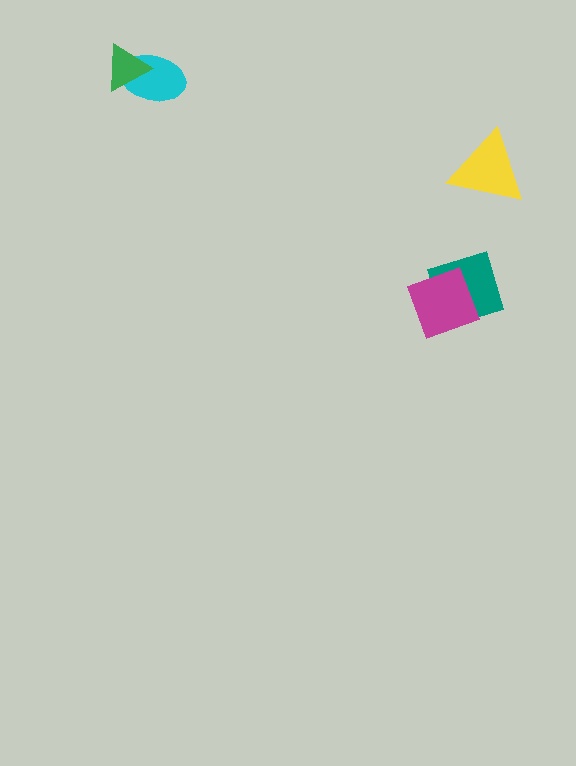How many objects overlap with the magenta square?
1 object overlaps with the magenta square.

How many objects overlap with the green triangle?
1 object overlaps with the green triangle.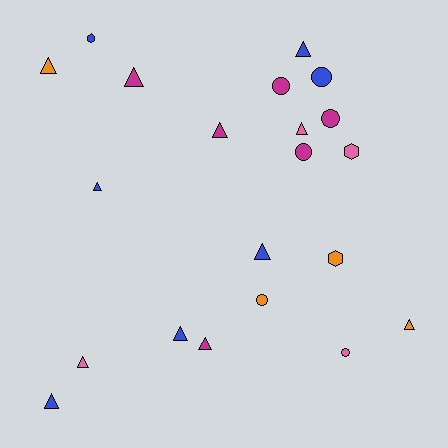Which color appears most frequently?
Blue, with 7 objects.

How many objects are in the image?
There are 21 objects.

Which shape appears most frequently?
Triangle, with 12 objects.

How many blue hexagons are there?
There is 1 blue hexagon.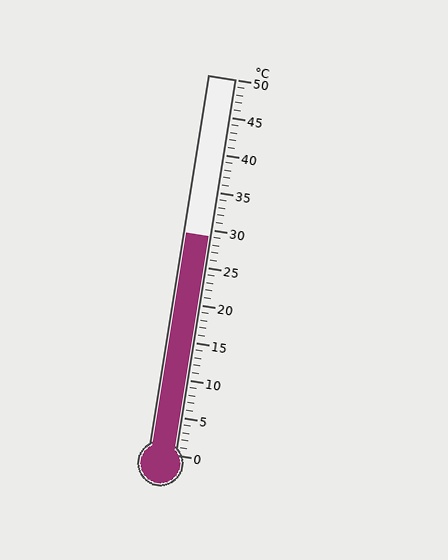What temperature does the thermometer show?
The thermometer shows approximately 29°C.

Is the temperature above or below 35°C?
The temperature is below 35°C.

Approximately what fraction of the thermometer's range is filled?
The thermometer is filled to approximately 60% of its range.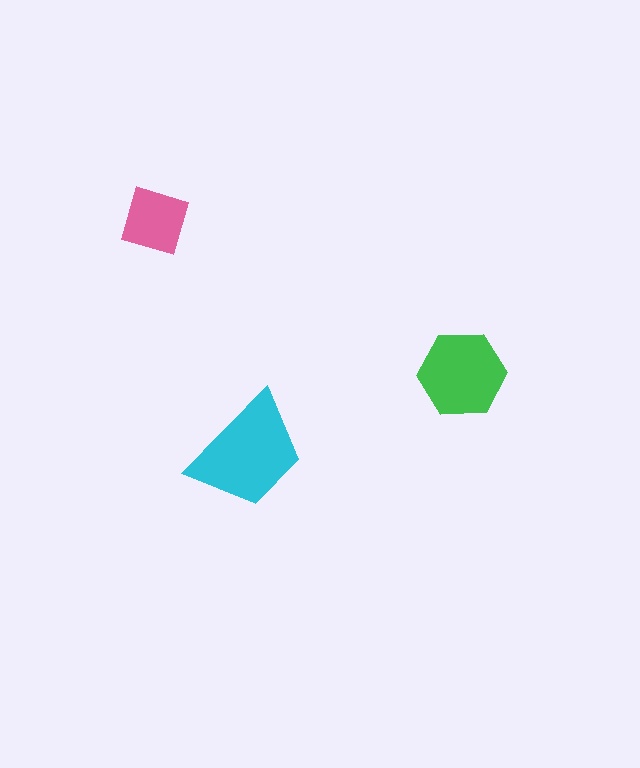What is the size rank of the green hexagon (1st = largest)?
2nd.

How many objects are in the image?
There are 3 objects in the image.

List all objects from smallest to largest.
The pink diamond, the green hexagon, the cyan trapezoid.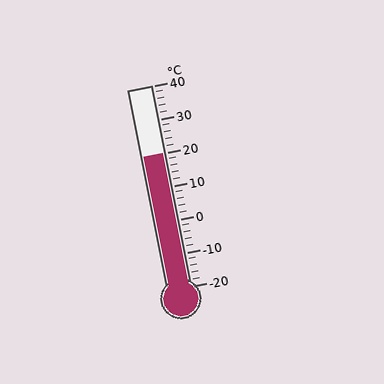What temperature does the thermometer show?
The thermometer shows approximately 20°C.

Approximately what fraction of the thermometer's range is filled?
The thermometer is filled to approximately 65% of its range.